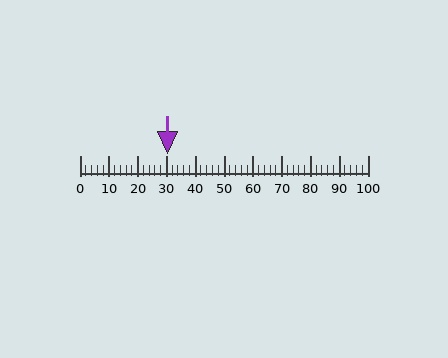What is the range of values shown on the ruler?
The ruler shows values from 0 to 100.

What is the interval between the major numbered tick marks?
The major tick marks are spaced 10 units apart.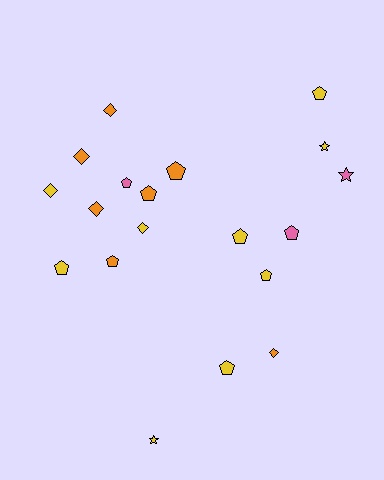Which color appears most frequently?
Yellow, with 9 objects.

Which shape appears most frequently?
Pentagon, with 10 objects.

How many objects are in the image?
There are 19 objects.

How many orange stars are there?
There are no orange stars.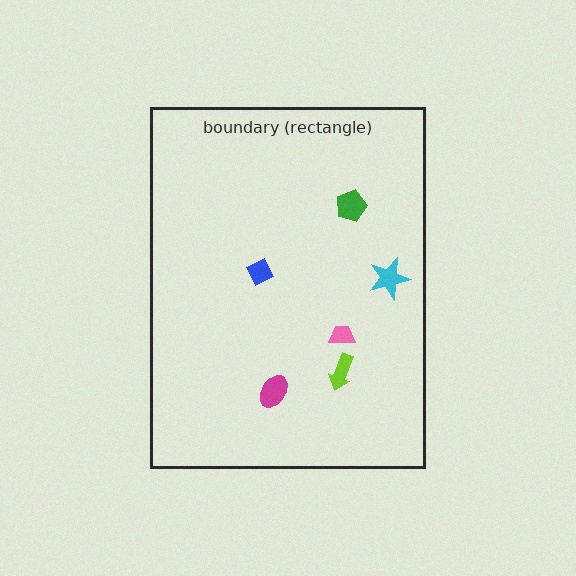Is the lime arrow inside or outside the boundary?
Inside.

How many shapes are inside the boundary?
6 inside, 0 outside.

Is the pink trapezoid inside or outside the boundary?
Inside.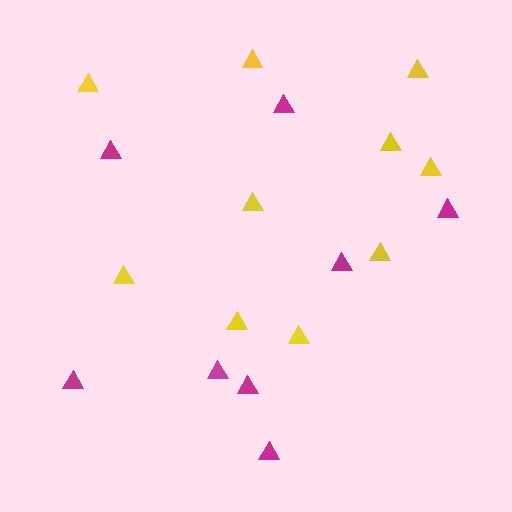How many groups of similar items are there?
There are 2 groups: one group of magenta triangles (8) and one group of yellow triangles (10).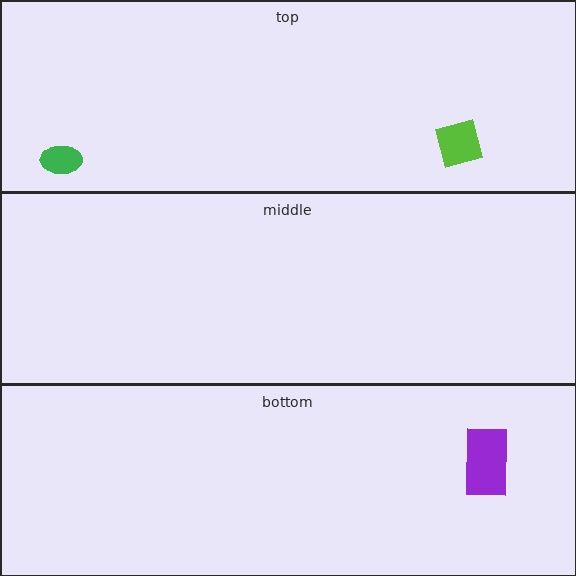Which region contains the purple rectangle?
The bottom region.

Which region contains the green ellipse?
The top region.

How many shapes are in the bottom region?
1.